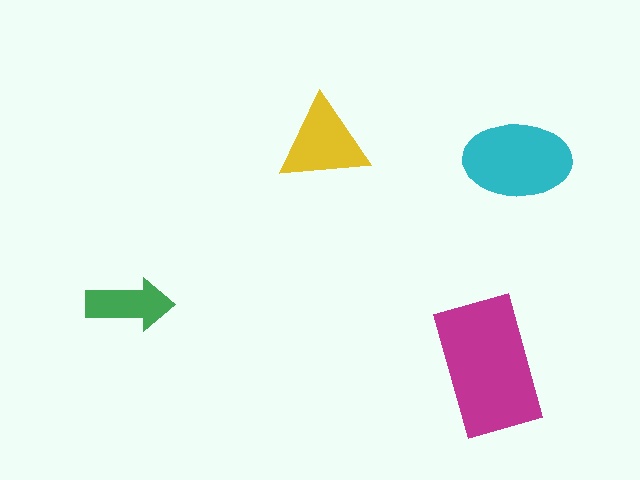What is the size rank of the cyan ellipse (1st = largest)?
2nd.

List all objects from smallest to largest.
The green arrow, the yellow triangle, the cyan ellipse, the magenta rectangle.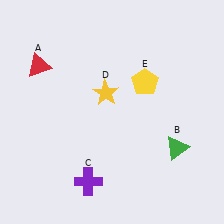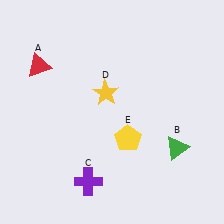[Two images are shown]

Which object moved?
The yellow pentagon (E) moved down.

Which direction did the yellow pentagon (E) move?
The yellow pentagon (E) moved down.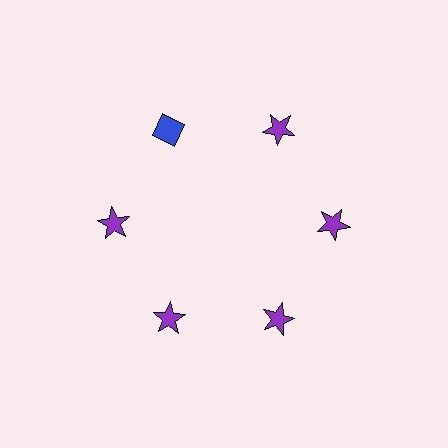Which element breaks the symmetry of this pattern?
The blue diamond at roughly the 11 o'clock position breaks the symmetry. All other shapes are purple stars.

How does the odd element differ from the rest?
It differs in both color (blue instead of purple) and shape (diamond instead of star).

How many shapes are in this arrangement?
There are 6 shapes arranged in a ring pattern.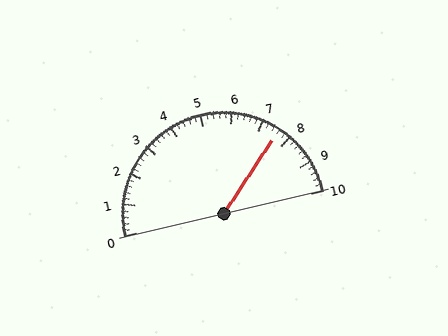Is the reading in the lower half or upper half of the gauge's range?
The reading is in the upper half of the range (0 to 10).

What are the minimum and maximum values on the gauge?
The gauge ranges from 0 to 10.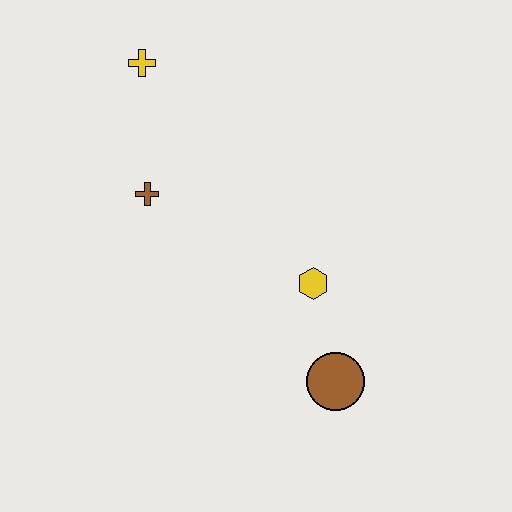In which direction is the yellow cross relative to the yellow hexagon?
The yellow cross is above the yellow hexagon.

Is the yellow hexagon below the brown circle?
No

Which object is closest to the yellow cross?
The brown cross is closest to the yellow cross.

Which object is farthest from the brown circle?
The yellow cross is farthest from the brown circle.